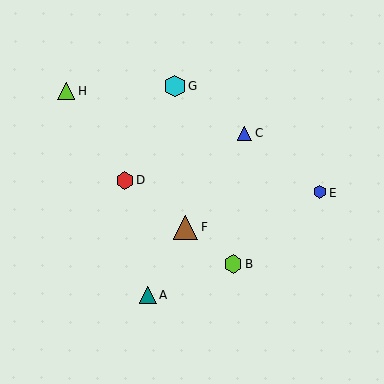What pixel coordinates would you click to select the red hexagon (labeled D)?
Click at (125, 180) to select the red hexagon D.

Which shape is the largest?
The brown triangle (labeled F) is the largest.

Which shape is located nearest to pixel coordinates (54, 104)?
The lime triangle (labeled H) at (67, 91) is nearest to that location.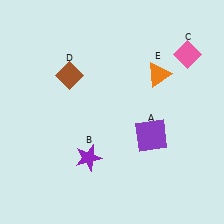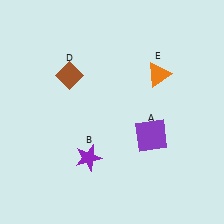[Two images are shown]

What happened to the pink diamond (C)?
The pink diamond (C) was removed in Image 2. It was in the top-right area of Image 1.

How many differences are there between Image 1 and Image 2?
There is 1 difference between the two images.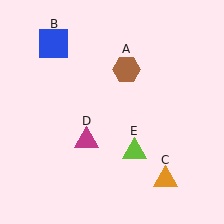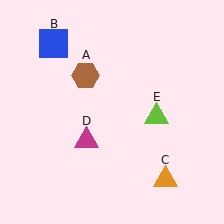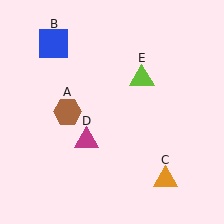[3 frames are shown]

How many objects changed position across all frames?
2 objects changed position: brown hexagon (object A), lime triangle (object E).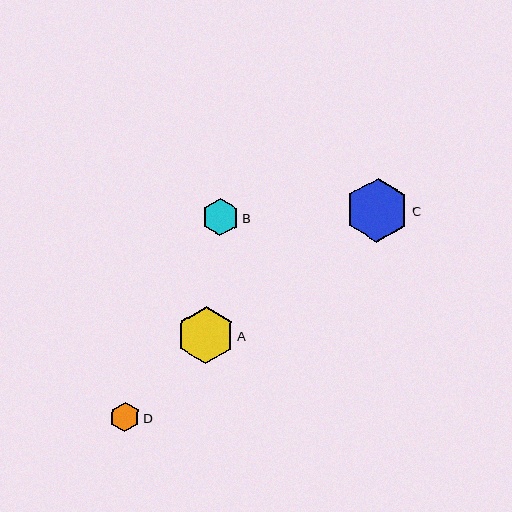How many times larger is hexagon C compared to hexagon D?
Hexagon C is approximately 2.2 times the size of hexagon D.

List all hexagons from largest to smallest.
From largest to smallest: C, A, B, D.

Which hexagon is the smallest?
Hexagon D is the smallest with a size of approximately 30 pixels.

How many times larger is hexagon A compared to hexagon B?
Hexagon A is approximately 1.5 times the size of hexagon B.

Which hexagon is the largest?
Hexagon C is the largest with a size of approximately 64 pixels.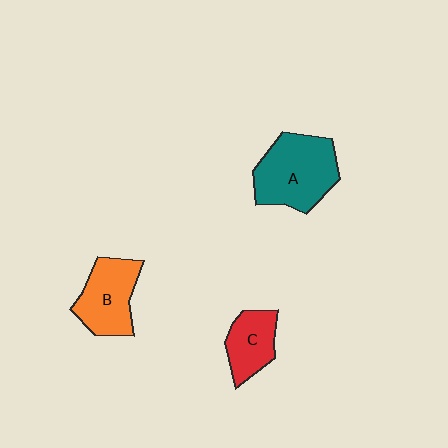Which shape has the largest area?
Shape A (teal).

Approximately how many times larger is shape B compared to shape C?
Approximately 1.3 times.